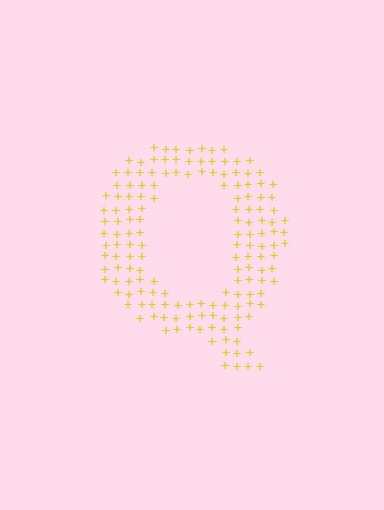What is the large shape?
The large shape is the letter Q.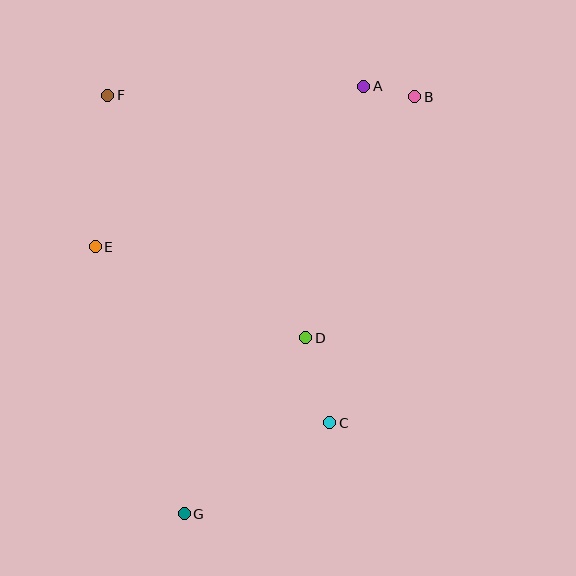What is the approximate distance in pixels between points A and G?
The distance between A and G is approximately 463 pixels.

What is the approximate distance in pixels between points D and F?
The distance between D and F is approximately 313 pixels.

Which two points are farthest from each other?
Points B and G are farthest from each other.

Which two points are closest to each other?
Points A and B are closest to each other.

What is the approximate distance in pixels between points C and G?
The distance between C and G is approximately 172 pixels.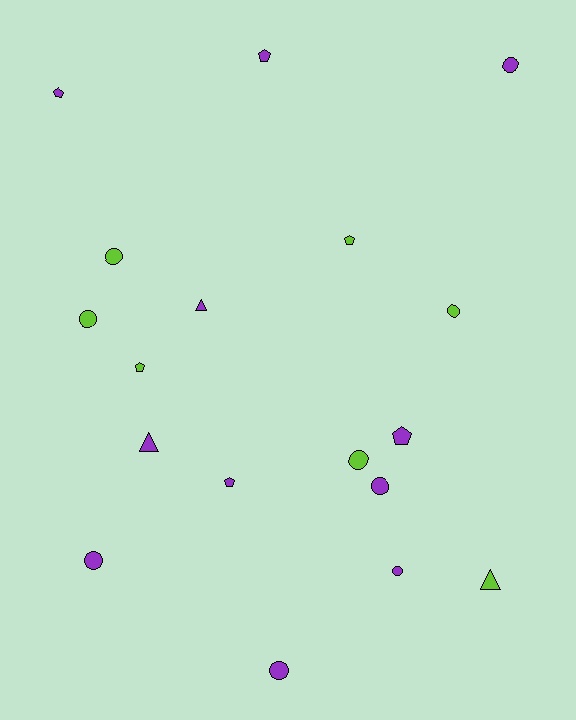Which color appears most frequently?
Purple, with 11 objects.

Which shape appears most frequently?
Circle, with 9 objects.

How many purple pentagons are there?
There are 4 purple pentagons.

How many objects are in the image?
There are 18 objects.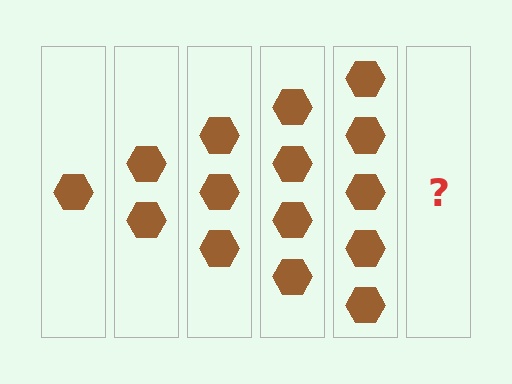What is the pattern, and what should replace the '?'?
The pattern is that each step adds one more hexagon. The '?' should be 6 hexagons.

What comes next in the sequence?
The next element should be 6 hexagons.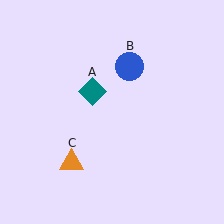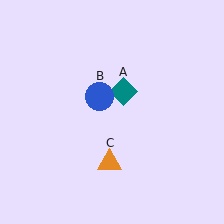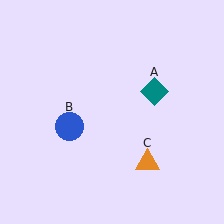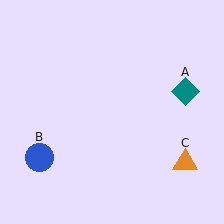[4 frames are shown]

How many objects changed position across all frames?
3 objects changed position: teal diamond (object A), blue circle (object B), orange triangle (object C).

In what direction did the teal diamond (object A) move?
The teal diamond (object A) moved right.